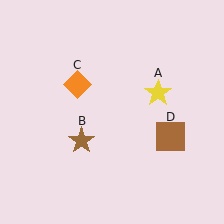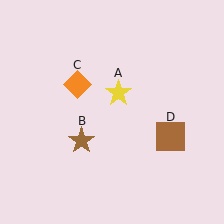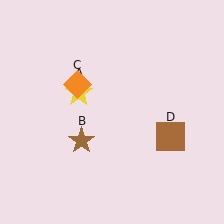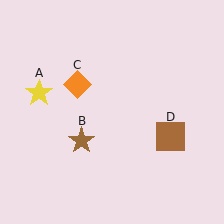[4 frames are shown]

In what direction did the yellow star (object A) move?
The yellow star (object A) moved left.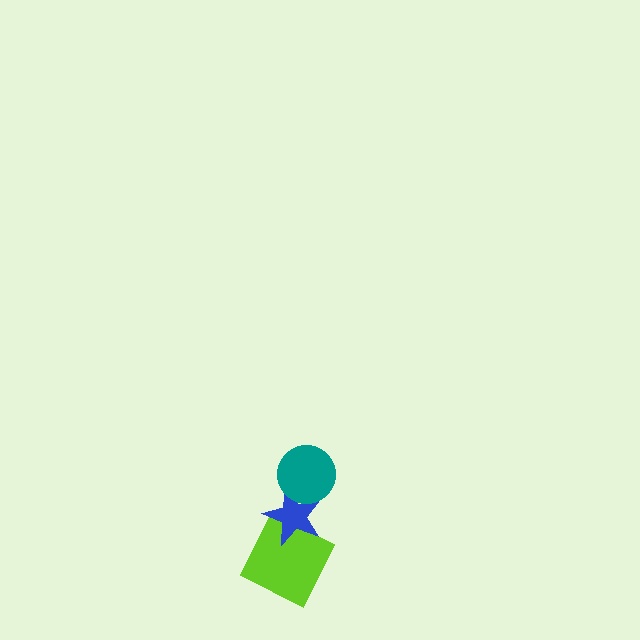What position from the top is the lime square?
The lime square is 3rd from the top.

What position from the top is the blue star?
The blue star is 2nd from the top.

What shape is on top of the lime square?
The blue star is on top of the lime square.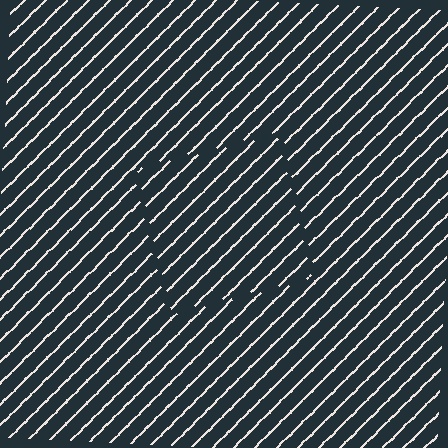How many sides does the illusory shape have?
4 sides — the line-ends trace a square.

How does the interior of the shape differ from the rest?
The interior of the shape contains the same grating, shifted by half a period — the contour is defined by the phase discontinuity where line-ends from the inner and outer gratings abut.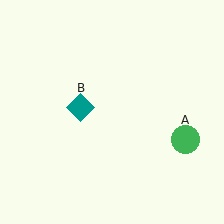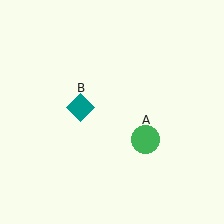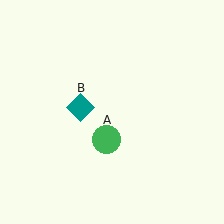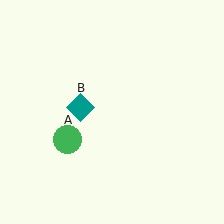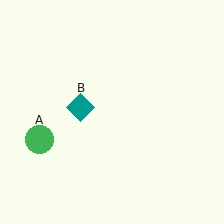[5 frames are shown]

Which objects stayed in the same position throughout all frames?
Teal diamond (object B) remained stationary.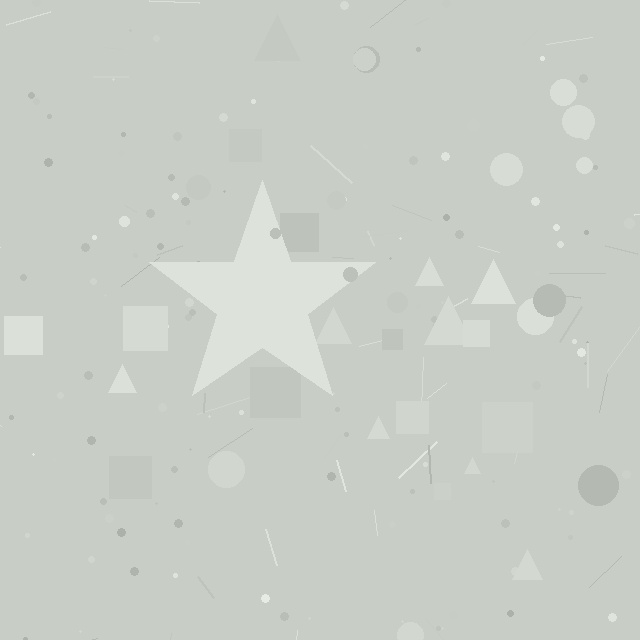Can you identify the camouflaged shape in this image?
The camouflaged shape is a star.